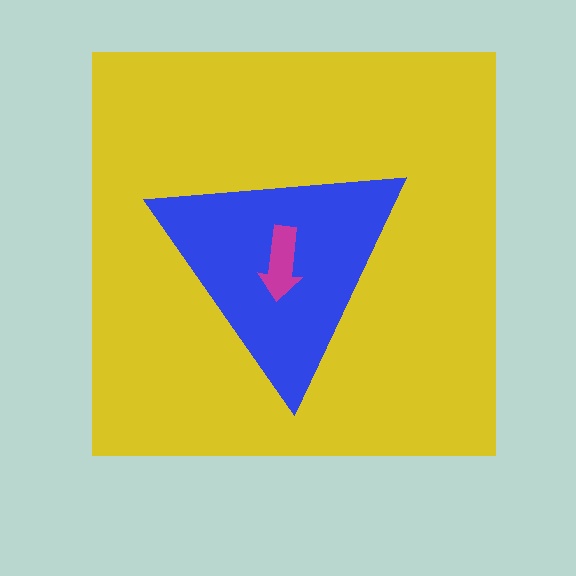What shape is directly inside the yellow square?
The blue triangle.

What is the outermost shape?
The yellow square.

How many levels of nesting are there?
3.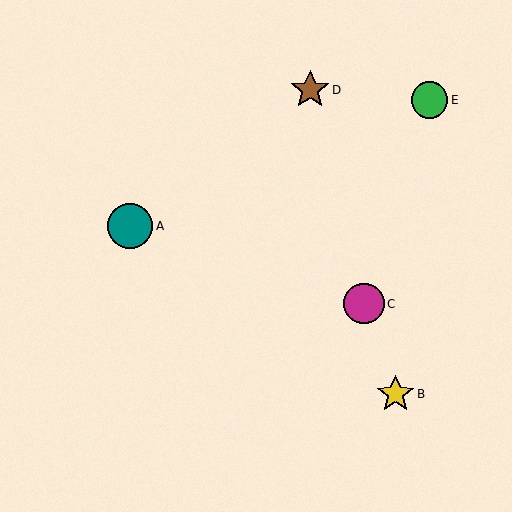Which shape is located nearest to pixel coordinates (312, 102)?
The brown star (labeled D) at (310, 90) is nearest to that location.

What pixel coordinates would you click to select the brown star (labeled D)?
Click at (310, 90) to select the brown star D.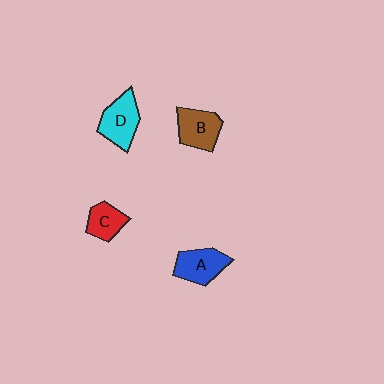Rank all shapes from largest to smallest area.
From largest to smallest: D (cyan), A (blue), B (brown), C (red).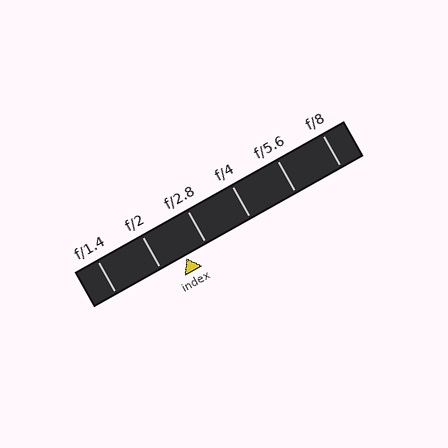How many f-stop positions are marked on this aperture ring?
There are 6 f-stop positions marked.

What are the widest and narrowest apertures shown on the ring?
The widest aperture shown is f/1.4 and the narrowest is f/8.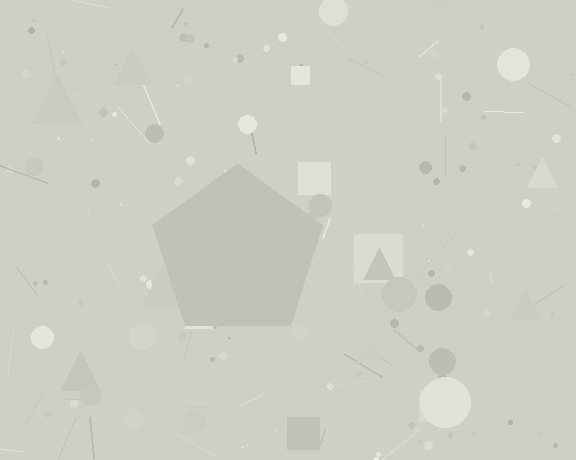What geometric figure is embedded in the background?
A pentagon is embedded in the background.